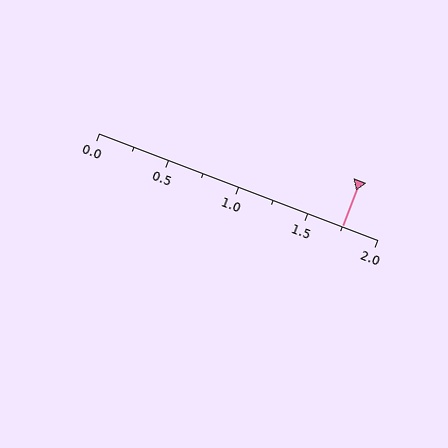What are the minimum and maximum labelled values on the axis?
The axis runs from 0.0 to 2.0.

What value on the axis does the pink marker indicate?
The marker indicates approximately 1.75.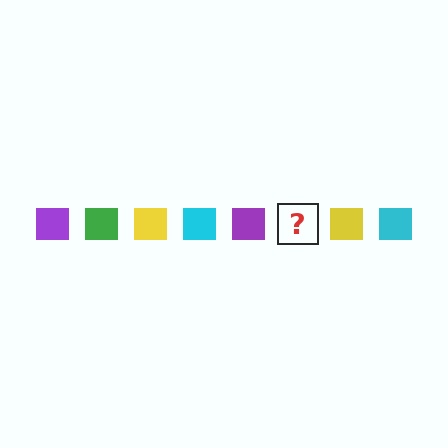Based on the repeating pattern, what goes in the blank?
The blank should be a green square.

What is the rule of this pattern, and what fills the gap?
The rule is that the pattern cycles through purple, green, yellow, cyan squares. The gap should be filled with a green square.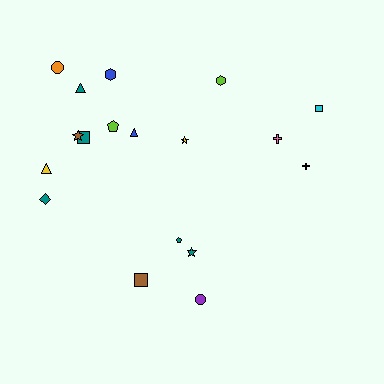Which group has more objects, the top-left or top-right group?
The top-left group.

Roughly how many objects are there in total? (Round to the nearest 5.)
Roughly 20 objects in total.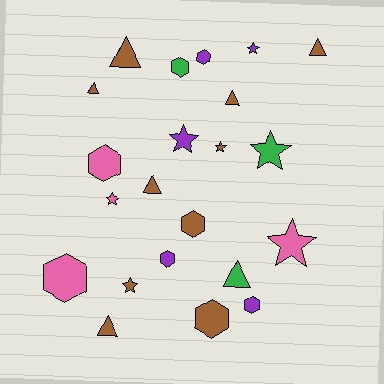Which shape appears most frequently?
Hexagon, with 8 objects.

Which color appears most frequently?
Brown, with 10 objects.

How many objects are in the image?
There are 22 objects.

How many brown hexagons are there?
There are 2 brown hexagons.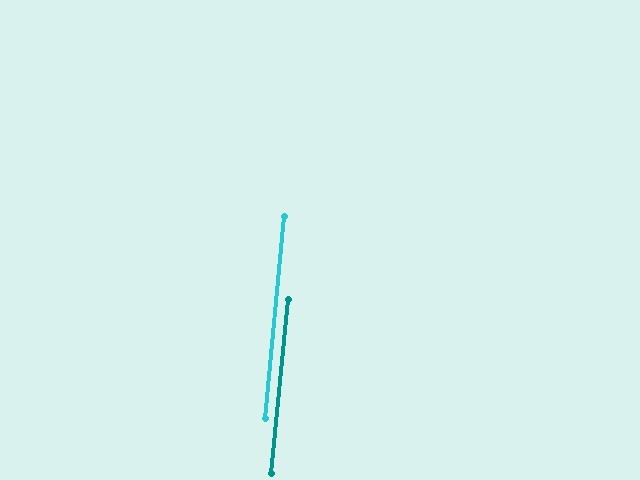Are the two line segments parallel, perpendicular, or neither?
Parallel — their directions differ by only 0.1°.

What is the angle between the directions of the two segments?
Approximately 0 degrees.